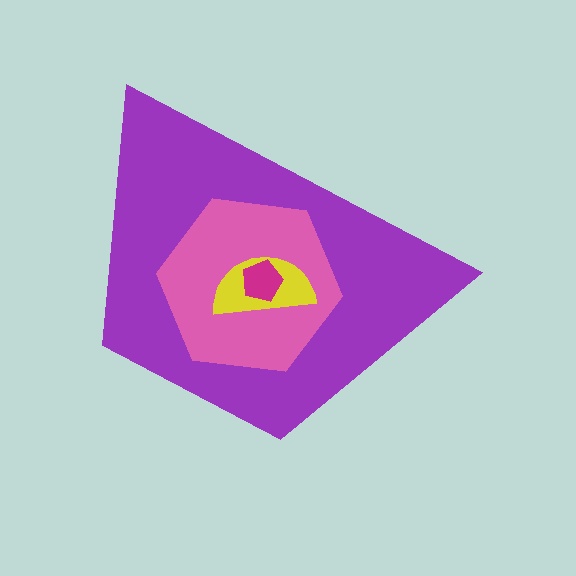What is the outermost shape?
The purple trapezoid.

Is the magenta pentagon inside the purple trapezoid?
Yes.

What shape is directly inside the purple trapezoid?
The pink hexagon.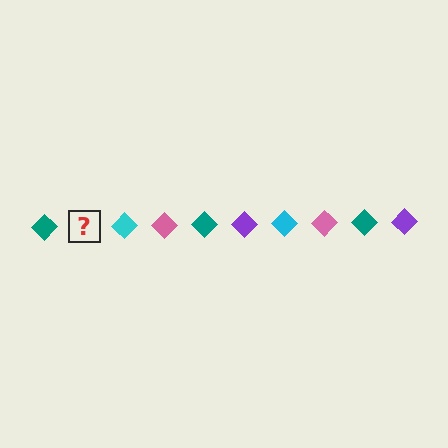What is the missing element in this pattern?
The missing element is a purple diamond.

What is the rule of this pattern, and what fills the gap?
The rule is that the pattern cycles through teal, purple, cyan, pink diamonds. The gap should be filled with a purple diamond.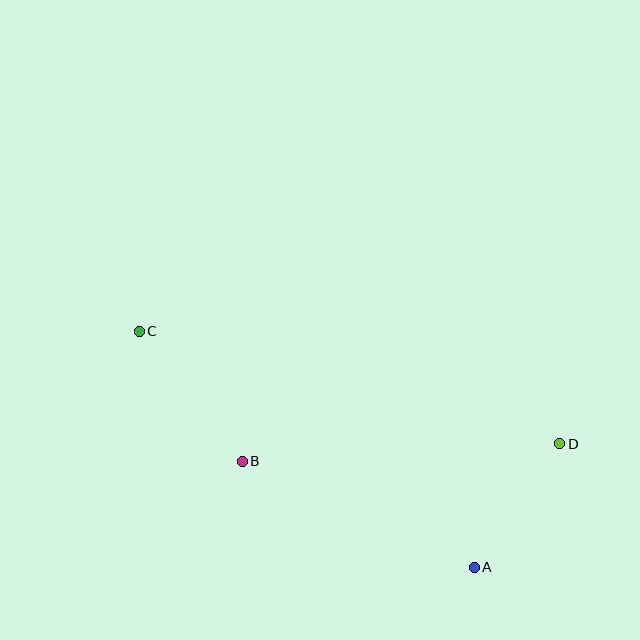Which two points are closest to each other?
Points A and D are closest to each other.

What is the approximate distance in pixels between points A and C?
The distance between A and C is approximately 410 pixels.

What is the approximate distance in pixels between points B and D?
The distance between B and D is approximately 318 pixels.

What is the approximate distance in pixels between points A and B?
The distance between A and B is approximately 255 pixels.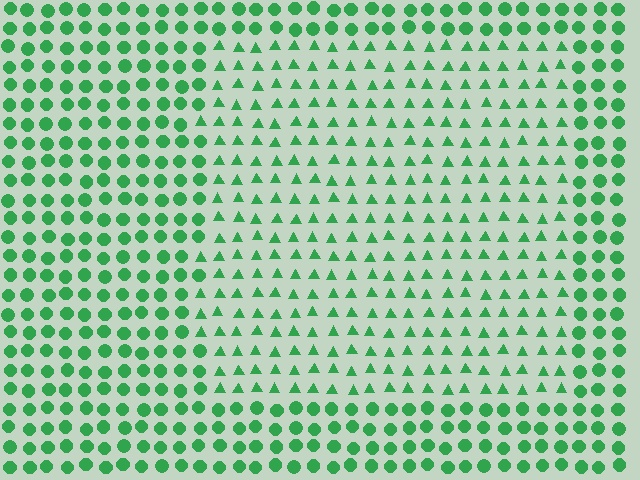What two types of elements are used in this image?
The image uses triangles inside the rectangle region and circles outside it.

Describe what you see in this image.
The image is filled with small green elements arranged in a uniform grid. A rectangle-shaped region contains triangles, while the surrounding area contains circles. The boundary is defined purely by the change in element shape.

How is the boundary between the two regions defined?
The boundary is defined by a change in element shape: triangles inside vs. circles outside. All elements share the same color and spacing.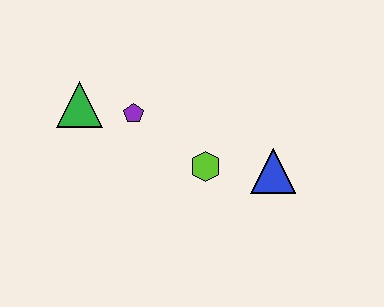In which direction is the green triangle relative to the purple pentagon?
The green triangle is to the left of the purple pentagon.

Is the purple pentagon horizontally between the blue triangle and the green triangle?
Yes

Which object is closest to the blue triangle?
The lime hexagon is closest to the blue triangle.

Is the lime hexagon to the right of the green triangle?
Yes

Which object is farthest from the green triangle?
The blue triangle is farthest from the green triangle.